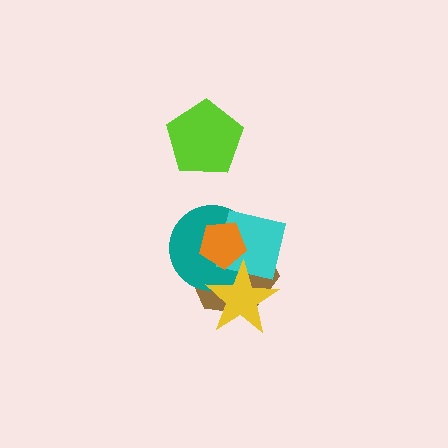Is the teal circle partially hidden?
Yes, it is partially covered by another shape.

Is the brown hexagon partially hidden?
Yes, it is partially covered by another shape.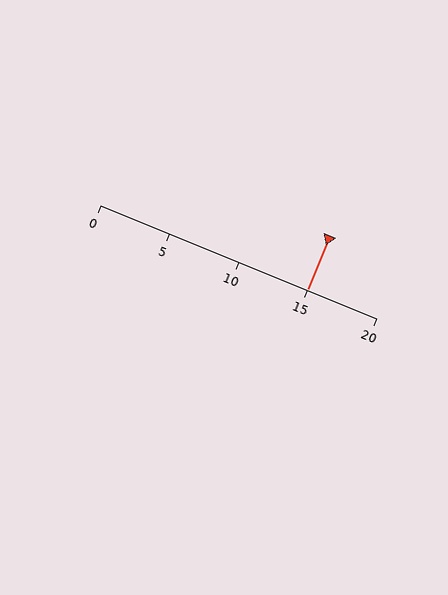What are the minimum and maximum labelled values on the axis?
The axis runs from 0 to 20.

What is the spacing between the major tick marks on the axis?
The major ticks are spaced 5 apart.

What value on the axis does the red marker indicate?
The marker indicates approximately 15.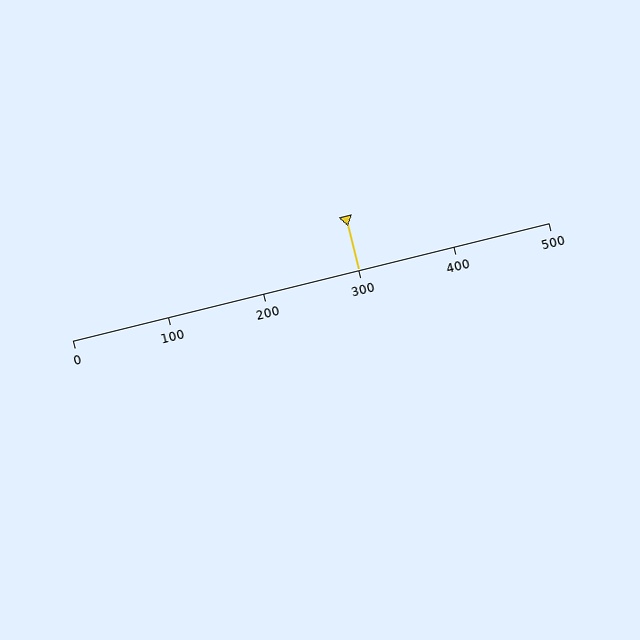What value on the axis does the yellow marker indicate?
The marker indicates approximately 300.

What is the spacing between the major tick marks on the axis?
The major ticks are spaced 100 apart.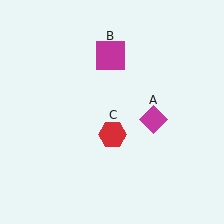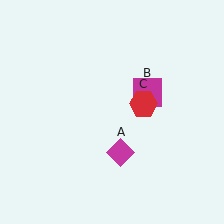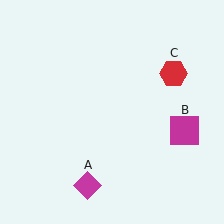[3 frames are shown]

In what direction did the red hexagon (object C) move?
The red hexagon (object C) moved up and to the right.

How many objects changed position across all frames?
3 objects changed position: magenta diamond (object A), magenta square (object B), red hexagon (object C).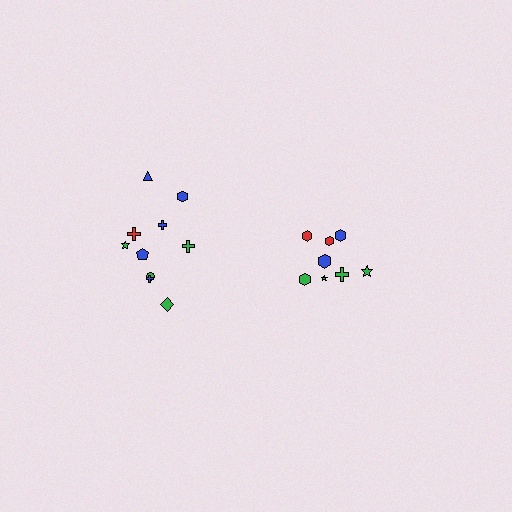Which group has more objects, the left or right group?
The left group.